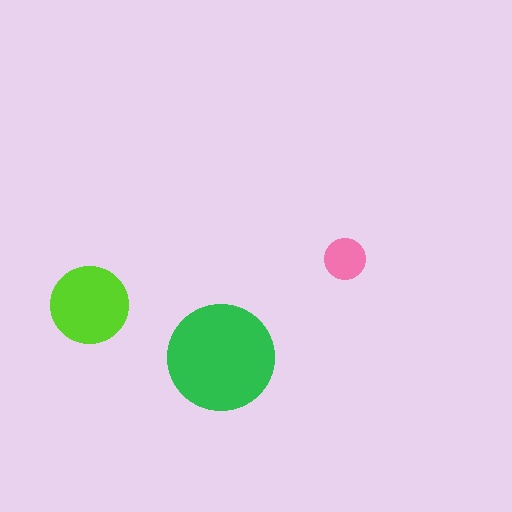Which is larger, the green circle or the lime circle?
The green one.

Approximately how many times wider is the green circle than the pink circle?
About 2.5 times wider.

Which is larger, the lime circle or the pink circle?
The lime one.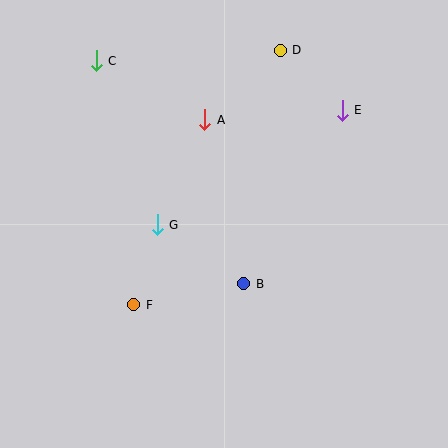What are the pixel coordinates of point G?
Point G is at (157, 225).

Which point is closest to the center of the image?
Point B at (244, 284) is closest to the center.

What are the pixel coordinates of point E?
Point E is at (342, 110).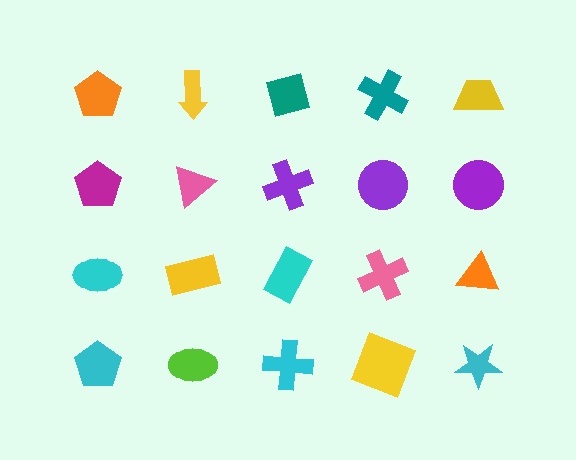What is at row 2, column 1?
A magenta pentagon.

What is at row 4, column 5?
A cyan star.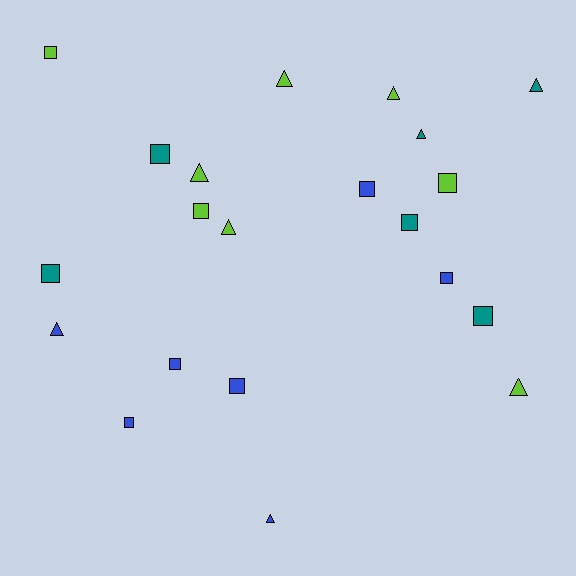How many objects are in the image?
There are 21 objects.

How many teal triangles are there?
There are 2 teal triangles.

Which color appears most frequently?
Lime, with 8 objects.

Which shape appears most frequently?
Square, with 12 objects.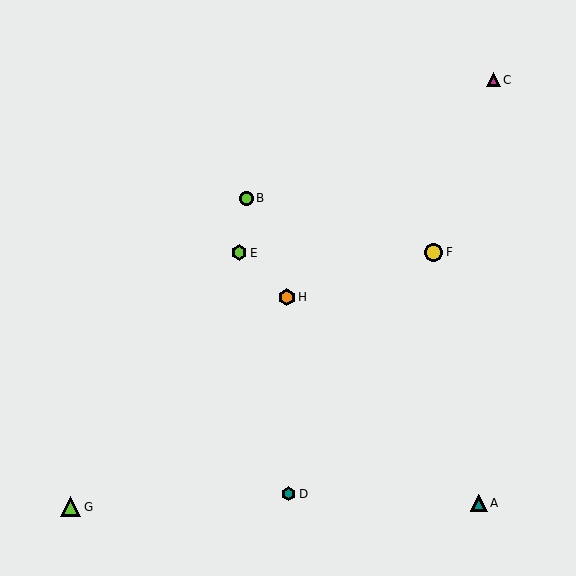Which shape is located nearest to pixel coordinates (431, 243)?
The yellow circle (labeled F) at (434, 252) is nearest to that location.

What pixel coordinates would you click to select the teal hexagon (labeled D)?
Click at (289, 494) to select the teal hexagon D.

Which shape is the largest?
The lime triangle (labeled G) is the largest.